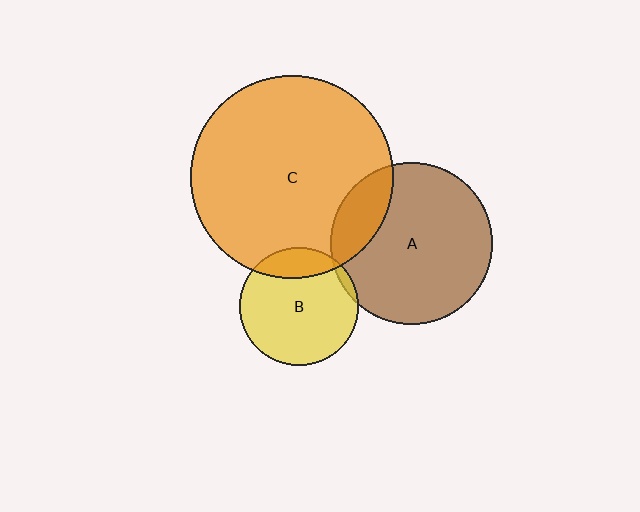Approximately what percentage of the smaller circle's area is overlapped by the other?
Approximately 20%.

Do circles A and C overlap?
Yes.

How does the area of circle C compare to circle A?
Approximately 1.6 times.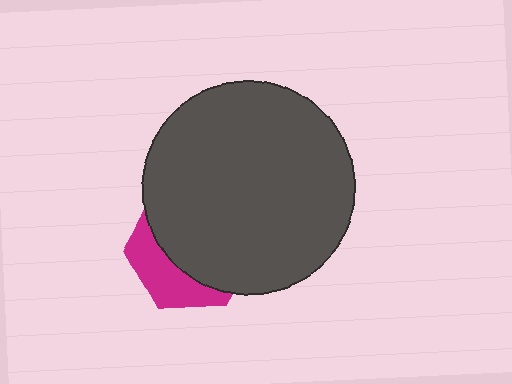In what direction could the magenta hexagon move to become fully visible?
The magenta hexagon could move toward the lower-left. That would shift it out from behind the dark gray circle entirely.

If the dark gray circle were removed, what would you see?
You would see the complete magenta hexagon.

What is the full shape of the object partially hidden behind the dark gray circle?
The partially hidden object is a magenta hexagon.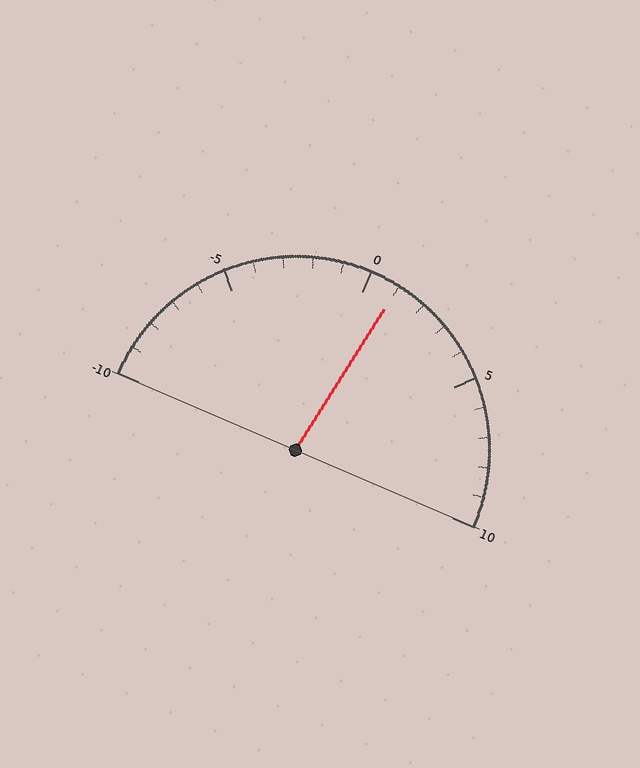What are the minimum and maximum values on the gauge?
The gauge ranges from -10 to 10.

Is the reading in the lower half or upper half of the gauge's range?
The reading is in the upper half of the range (-10 to 10).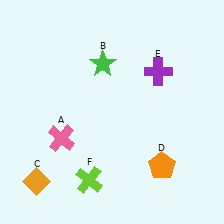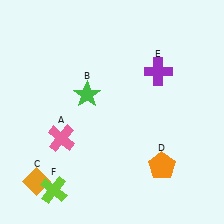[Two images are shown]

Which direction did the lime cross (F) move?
The lime cross (F) moved left.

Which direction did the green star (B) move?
The green star (B) moved down.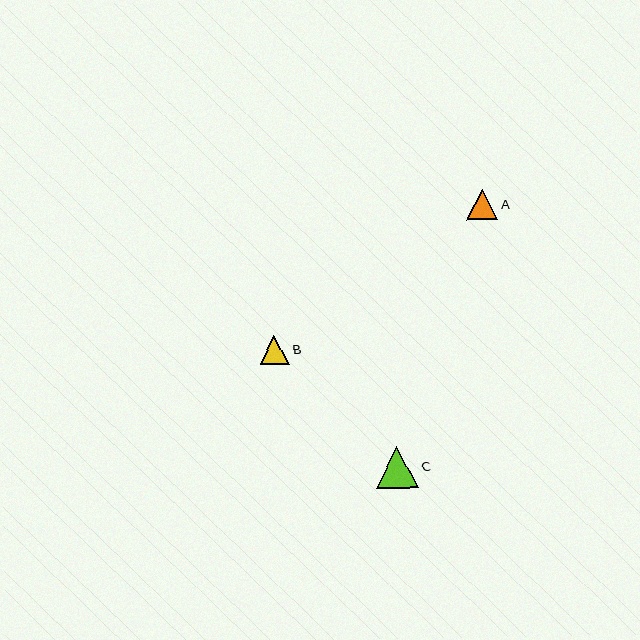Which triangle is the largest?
Triangle C is the largest with a size of approximately 42 pixels.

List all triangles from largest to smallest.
From largest to smallest: C, A, B.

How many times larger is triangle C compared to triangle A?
Triangle C is approximately 1.4 times the size of triangle A.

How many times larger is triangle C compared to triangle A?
Triangle C is approximately 1.4 times the size of triangle A.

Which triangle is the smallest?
Triangle B is the smallest with a size of approximately 30 pixels.